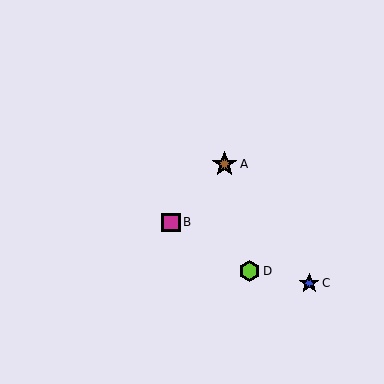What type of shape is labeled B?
Shape B is a magenta square.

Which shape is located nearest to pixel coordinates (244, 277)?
The lime hexagon (labeled D) at (249, 271) is nearest to that location.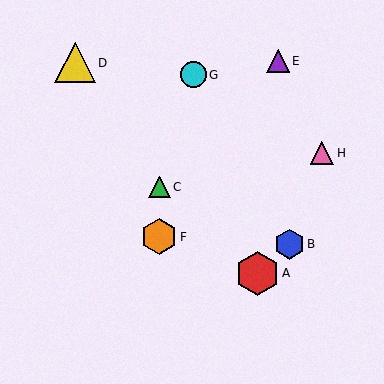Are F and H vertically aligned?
No, F is at x≈159 and H is at x≈322.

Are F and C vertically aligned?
Yes, both are at x≈159.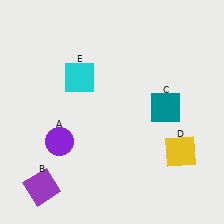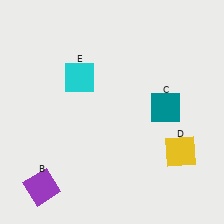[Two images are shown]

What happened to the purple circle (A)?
The purple circle (A) was removed in Image 2. It was in the bottom-left area of Image 1.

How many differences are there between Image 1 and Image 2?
There is 1 difference between the two images.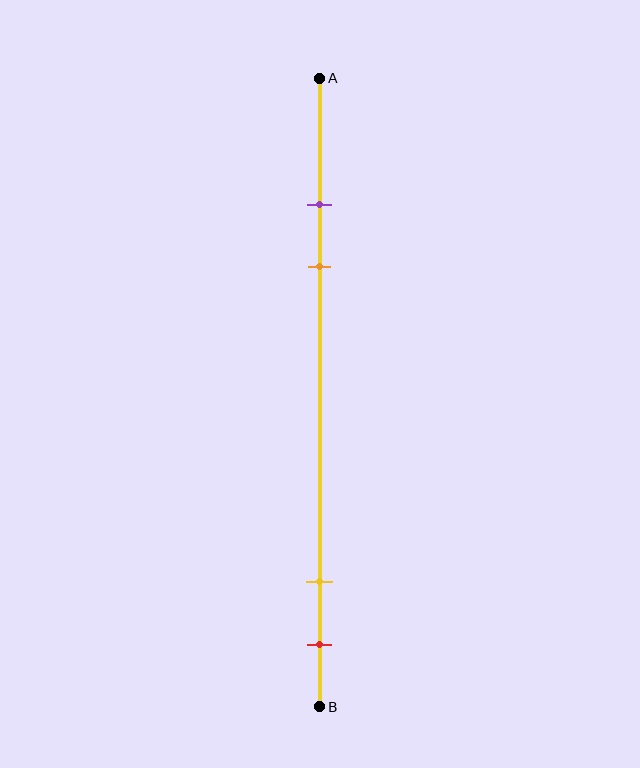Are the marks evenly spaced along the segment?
No, the marks are not evenly spaced.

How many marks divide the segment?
There are 4 marks dividing the segment.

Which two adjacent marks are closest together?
The purple and orange marks are the closest adjacent pair.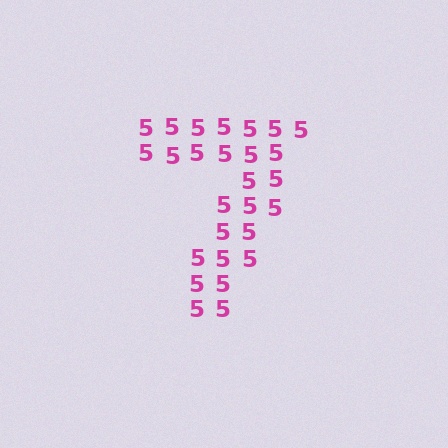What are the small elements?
The small elements are digit 5's.